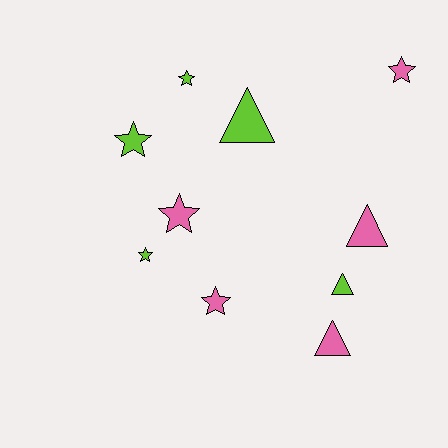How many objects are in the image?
There are 10 objects.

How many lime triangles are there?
There are 2 lime triangles.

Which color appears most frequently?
Pink, with 5 objects.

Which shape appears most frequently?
Star, with 6 objects.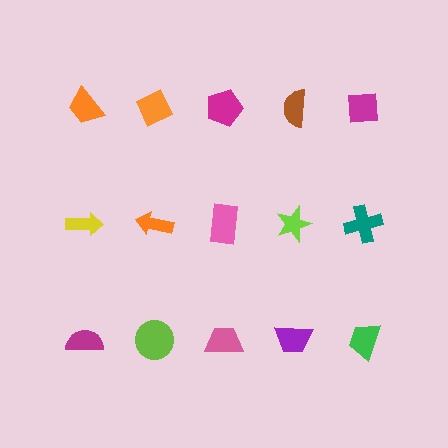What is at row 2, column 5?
A teal cross.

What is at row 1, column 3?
A magenta pentagon.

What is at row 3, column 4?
A purple trapezoid.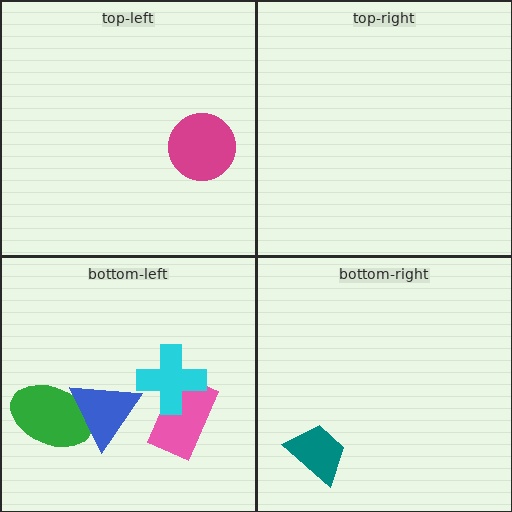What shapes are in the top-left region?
The magenta circle.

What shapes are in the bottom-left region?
The green ellipse, the blue triangle, the pink rectangle, the cyan cross.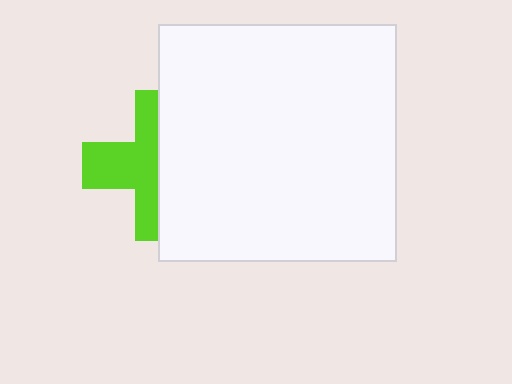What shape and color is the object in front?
The object in front is a white square.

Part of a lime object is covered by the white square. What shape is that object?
It is a cross.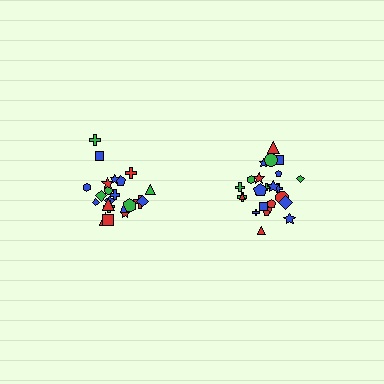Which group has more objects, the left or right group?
The right group.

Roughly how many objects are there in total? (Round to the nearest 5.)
Roughly 45 objects in total.